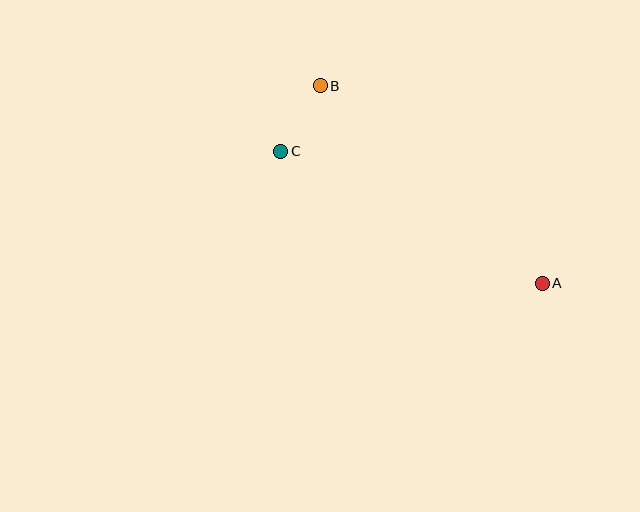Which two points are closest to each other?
Points B and C are closest to each other.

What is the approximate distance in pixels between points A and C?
The distance between A and C is approximately 293 pixels.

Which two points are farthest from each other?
Points A and B are farthest from each other.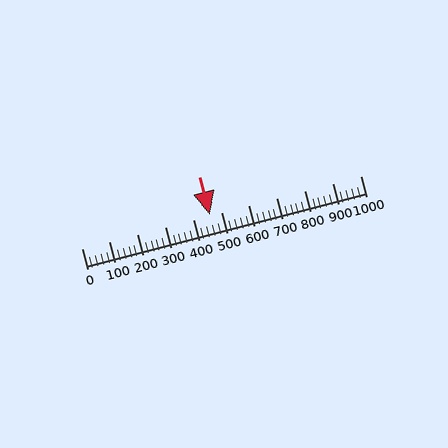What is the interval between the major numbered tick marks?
The major tick marks are spaced 100 units apart.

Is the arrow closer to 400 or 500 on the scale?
The arrow is closer to 500.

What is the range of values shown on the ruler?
The ruler shows values from 0 to 1000.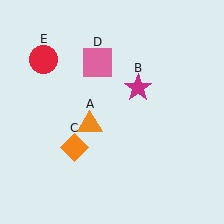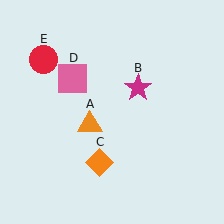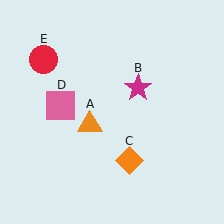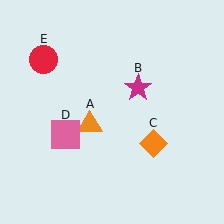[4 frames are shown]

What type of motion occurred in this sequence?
The orange diamond (object C), pink square (object D) rotated counterclockwise around the center of the scene.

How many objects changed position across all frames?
2 objects changed position: orange diamond (object C), pink square (object D).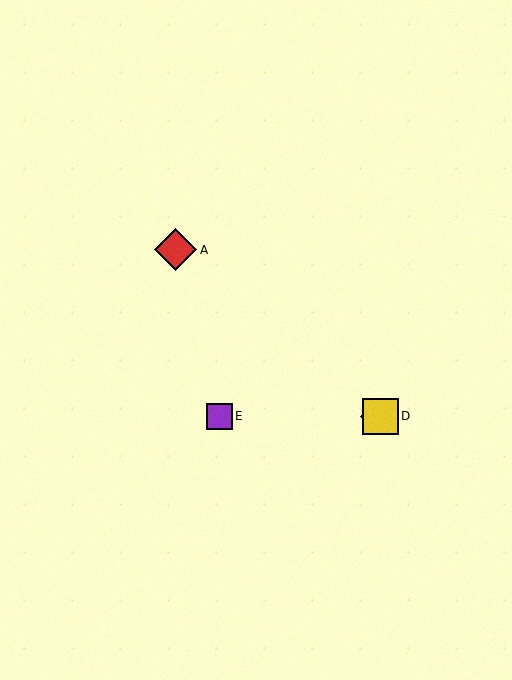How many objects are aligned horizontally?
4 objects (B, C, D, E) are aligned horizontally.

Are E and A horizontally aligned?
No, E is at y≈416 and A is at y≈250.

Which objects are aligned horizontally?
Objects B, C, D, E are aligned horizontally.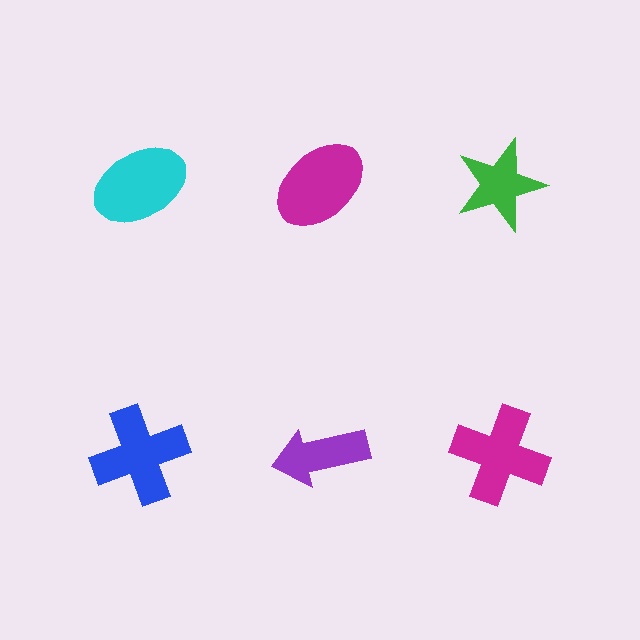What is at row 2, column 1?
A blue cross.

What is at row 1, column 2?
A magenta ellipse.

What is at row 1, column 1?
A cyan ellipse.